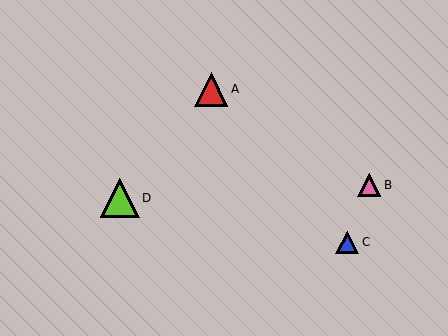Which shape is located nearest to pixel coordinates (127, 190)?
The lime triangle (labeled D) at (120, 198) is nearest to that location.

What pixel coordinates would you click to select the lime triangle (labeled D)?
Click at (120, 198) to select the lime triangle D.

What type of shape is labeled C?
Shape C is a blue triangle.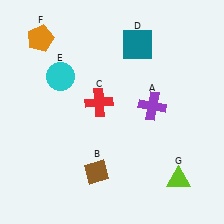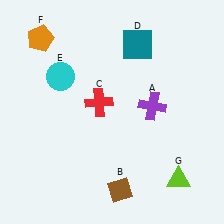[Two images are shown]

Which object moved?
The brown diamond (B) moved right.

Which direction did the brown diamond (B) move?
The brown diamond (B) moved right.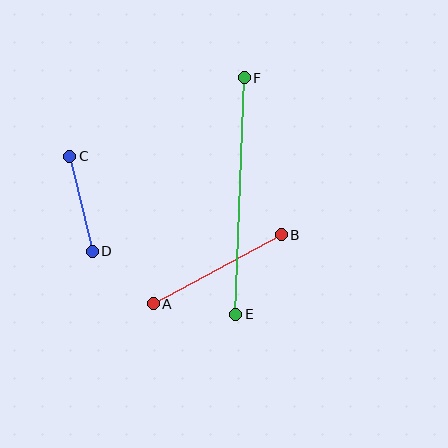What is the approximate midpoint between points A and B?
The midpoint is at approximately (217, 269) pixels.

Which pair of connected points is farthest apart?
Points E and F are farthest apart.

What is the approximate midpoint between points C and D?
The midpoint is at approximately (81, 204) pixels.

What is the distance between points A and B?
The distance is approximately 145 pixels.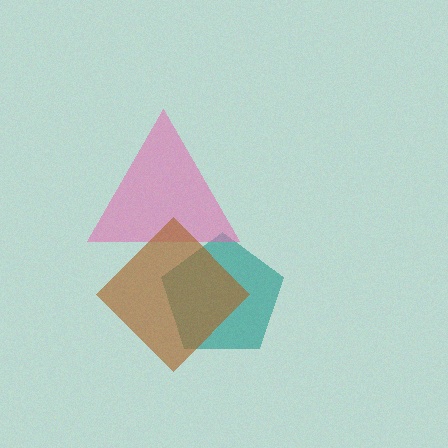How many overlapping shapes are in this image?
There are 3 overlapping shapes in the image.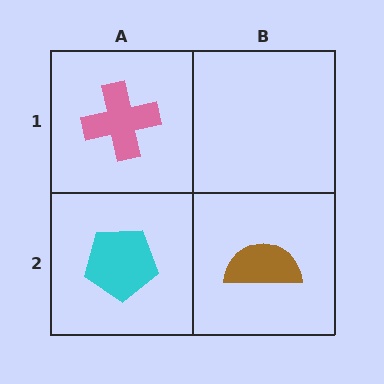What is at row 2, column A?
A cyan pentagon.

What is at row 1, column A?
A pink cross.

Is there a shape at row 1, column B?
No, that cell is empty.